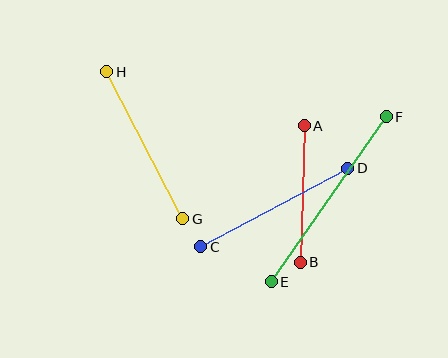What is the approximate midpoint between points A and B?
The midpoint is at approximately (302, 194) pixels.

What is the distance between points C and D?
The distance is approximately 167 pixels.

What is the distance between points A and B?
The distance is approximately 137 pixels.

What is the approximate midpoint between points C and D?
The midpoint is at approximately (274, 207) pixels.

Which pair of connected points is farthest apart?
Points E and F are farthest apart.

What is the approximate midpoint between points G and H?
The midpoint is at approximately (145, 145) pixels.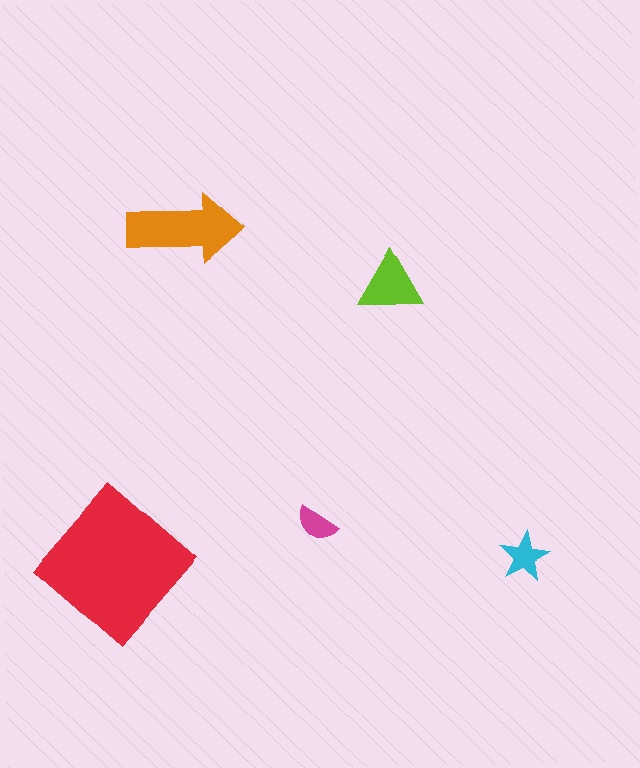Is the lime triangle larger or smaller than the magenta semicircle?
Larger.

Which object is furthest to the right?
The cyan star is rightmost.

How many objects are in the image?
There are 5 objects in the image.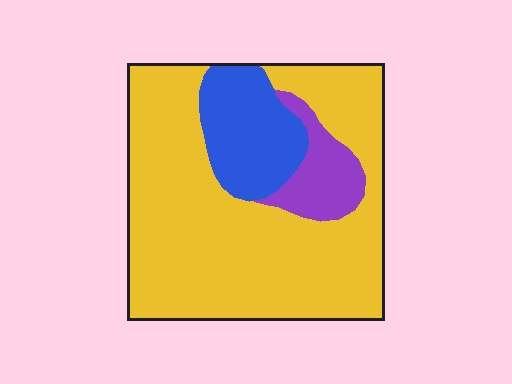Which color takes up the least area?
Purple, at roughly 10%.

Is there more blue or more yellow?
Yellow.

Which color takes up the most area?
Yellow, at roughly 75%.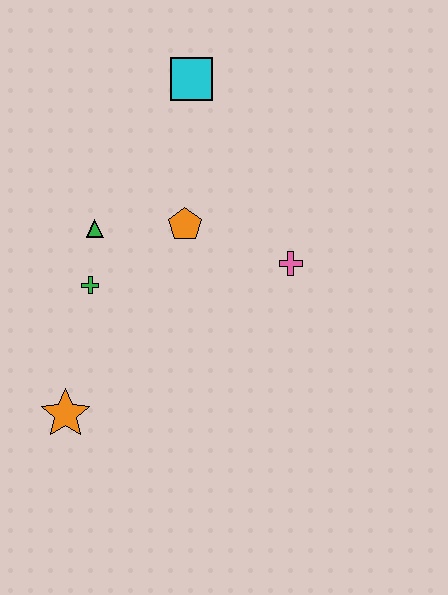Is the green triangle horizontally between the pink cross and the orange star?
Yes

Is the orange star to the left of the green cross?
Yes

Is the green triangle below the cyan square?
Yes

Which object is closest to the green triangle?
The green cross is closest to the green triangle.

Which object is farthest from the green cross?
The cyan square is farthest from the green cross.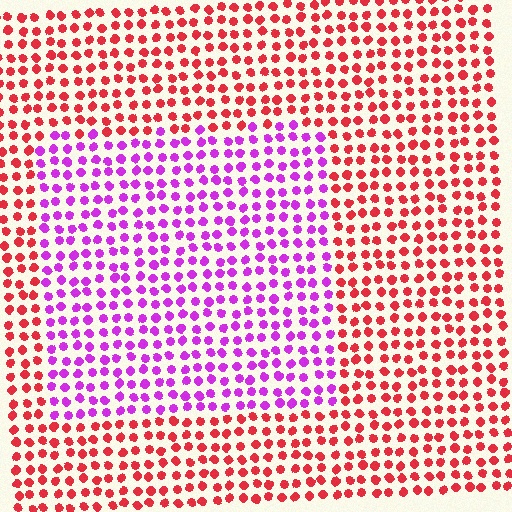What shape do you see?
I see a rectangle.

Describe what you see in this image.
The image is filled with small red elements in a uniform arrangement. A rectangle-shaped region is visible where the elements are tinted to a slightly different hue, forming a subtle color boundary.